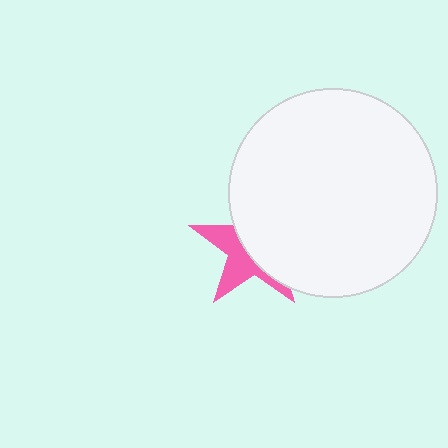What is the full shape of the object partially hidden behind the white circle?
The partially hidden object is a pink star.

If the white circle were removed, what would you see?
You would see the complete pink star.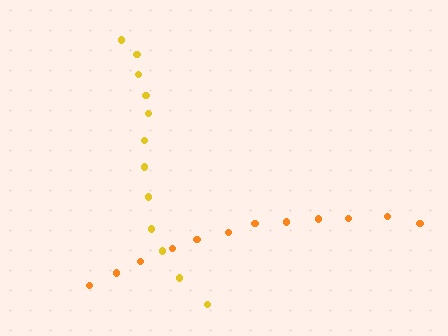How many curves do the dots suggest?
There are 2 distinct paths.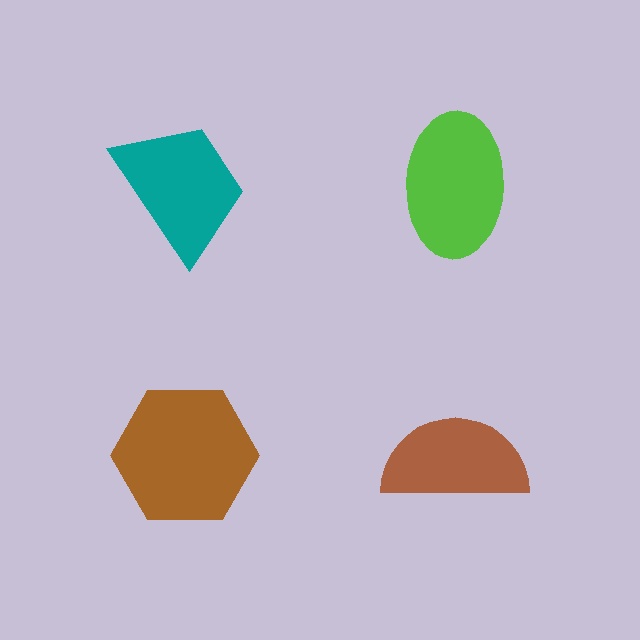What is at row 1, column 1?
A teal trapezoid.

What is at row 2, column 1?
A brown hexagon.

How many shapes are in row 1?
2 shapes.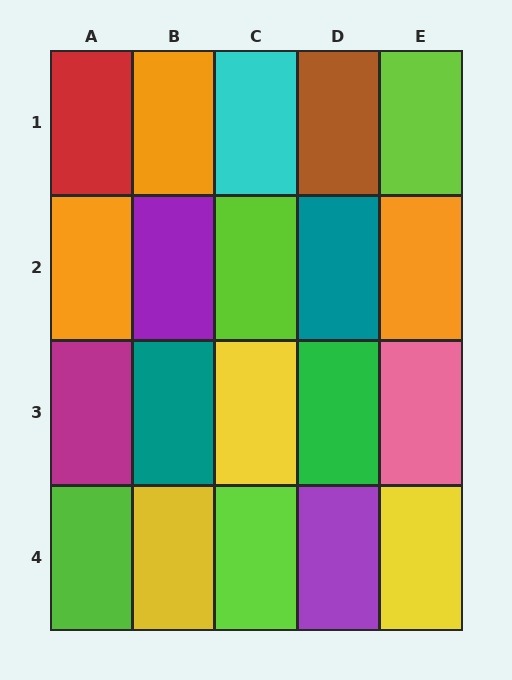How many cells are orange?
3 cells are orange.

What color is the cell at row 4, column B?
Yellow.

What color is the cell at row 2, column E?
Orange.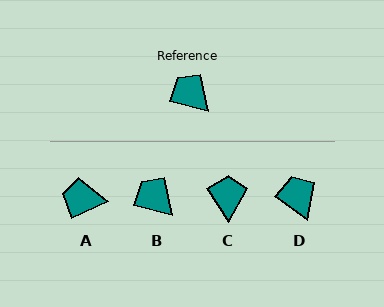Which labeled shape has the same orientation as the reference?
B.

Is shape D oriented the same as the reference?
No, it is off by about 22 degrees.